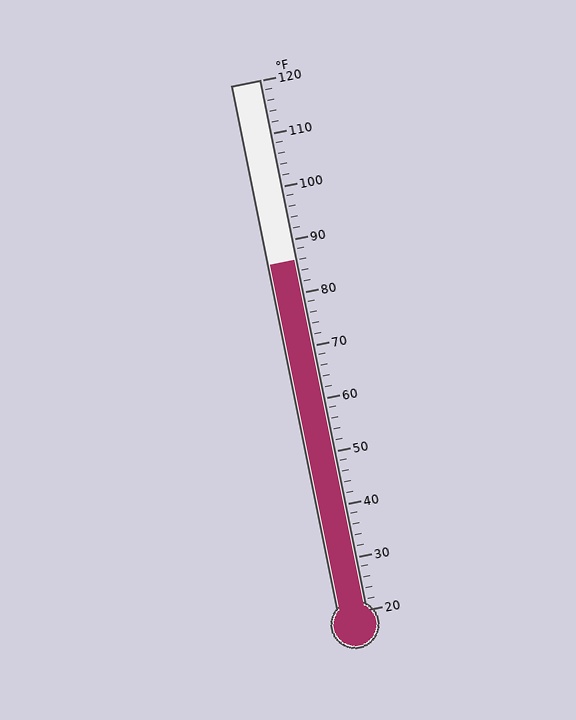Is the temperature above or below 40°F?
The temperature is above 40°F.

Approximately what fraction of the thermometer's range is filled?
The thermometer is filled to approximately 65% of its range.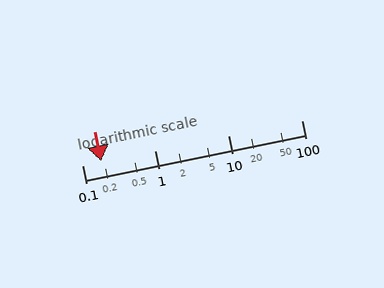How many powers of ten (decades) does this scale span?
The scale spans 3 decades, from 0.1 to 100.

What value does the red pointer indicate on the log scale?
The pointer indicates approximately 0.18.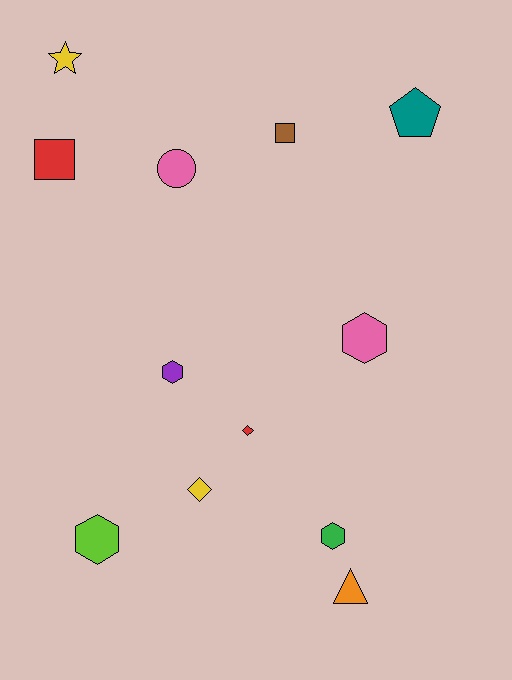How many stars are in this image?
There is 1 star.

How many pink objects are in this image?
There are 2 pink objects.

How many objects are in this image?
There are 12 objects.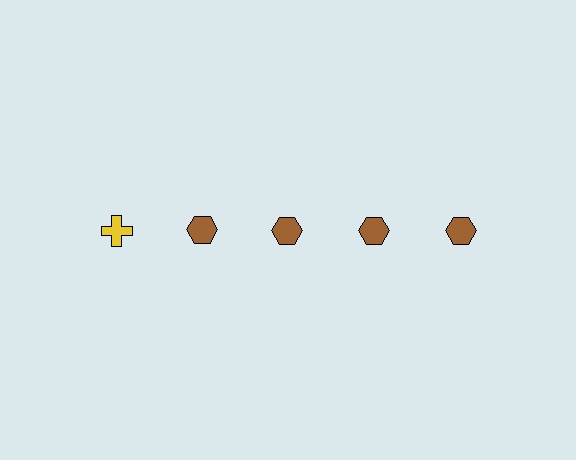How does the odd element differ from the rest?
It differs in both color (yellow instead of brown) and shape (cross instead of hexagon).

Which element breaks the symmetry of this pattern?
The yellow cross in the top row, leftmost column breaks the symmetry. All other shapes are brown hexagons.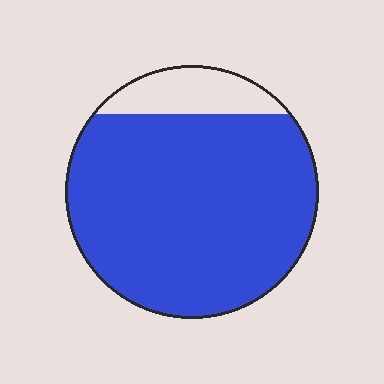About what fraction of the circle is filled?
About seven eighths (7/8).